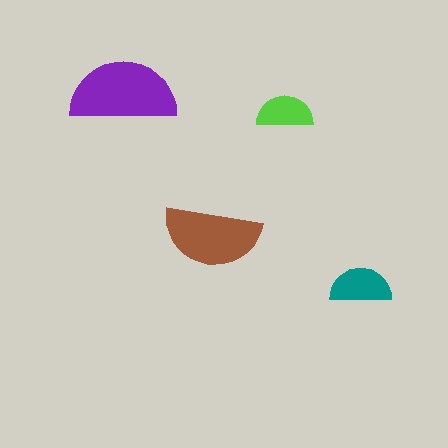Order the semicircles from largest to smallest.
the purple one, the brown one, the teal one, the lime one.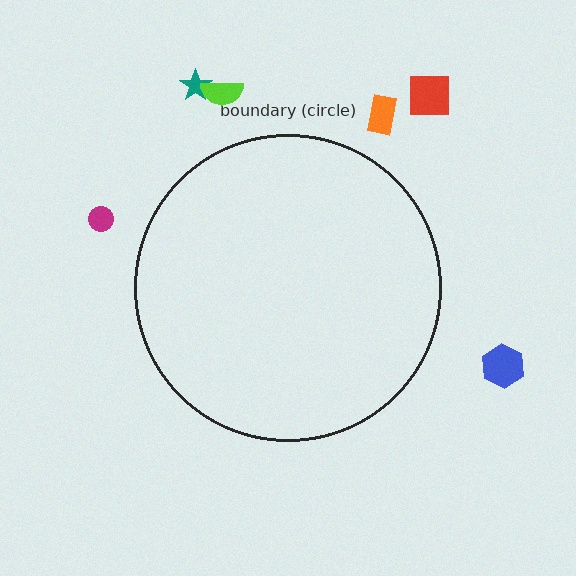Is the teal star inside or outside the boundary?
Outside.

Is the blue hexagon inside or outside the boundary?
Outside.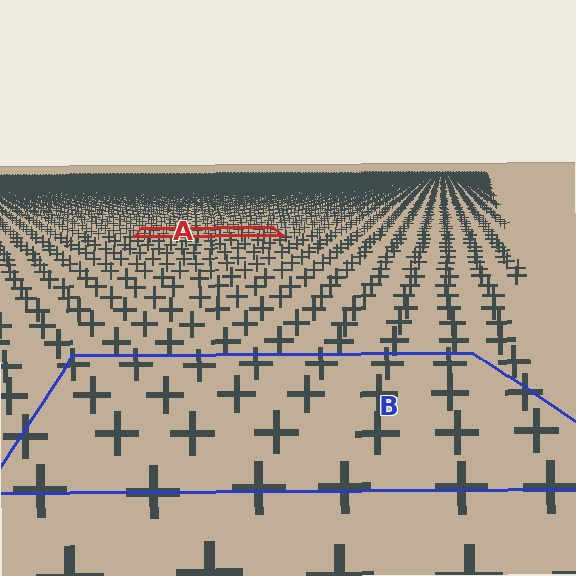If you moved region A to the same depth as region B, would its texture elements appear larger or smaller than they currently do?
They would appear larger. At a closer depth, the same texture elements are projected at a bigger on-screen size.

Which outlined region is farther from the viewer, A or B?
Region A is farther from the viewer — the texture elements inside it appear smaller and more densely packed.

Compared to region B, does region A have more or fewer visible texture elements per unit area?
Region A has more texture elements per unit area — they are packed more densely because it is farther away.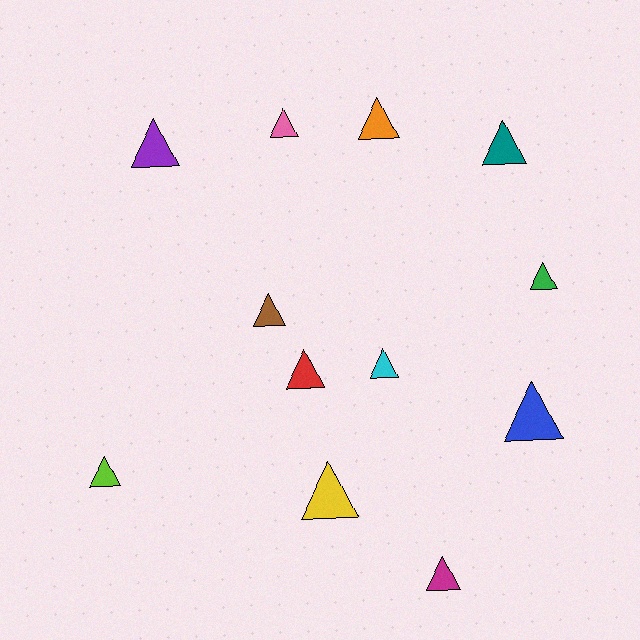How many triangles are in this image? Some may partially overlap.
There are 12 triangles.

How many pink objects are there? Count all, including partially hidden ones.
There is 1 pink object.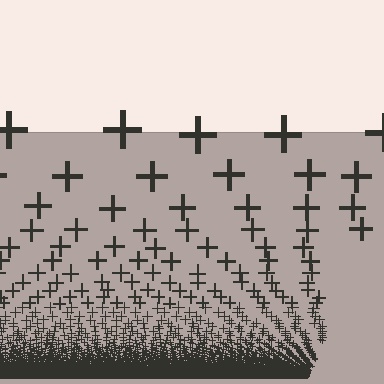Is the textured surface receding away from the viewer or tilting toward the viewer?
The surface appears to tilt toward the viewer. Texture elements get larger and sparser toward the top.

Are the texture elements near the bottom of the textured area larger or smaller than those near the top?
Smaller. The gradient is inverted — elements near the bottom are smaller and denser.